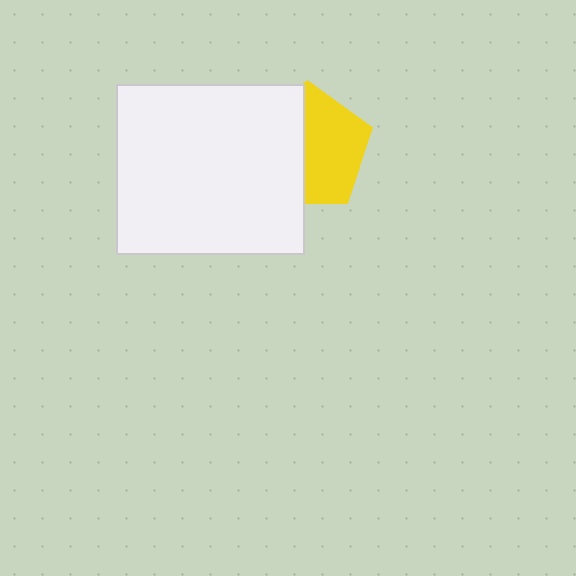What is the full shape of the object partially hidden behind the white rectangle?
The partially hidden object is a yellow pentagon.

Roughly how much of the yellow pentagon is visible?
About half of it is visible (roughly 53%).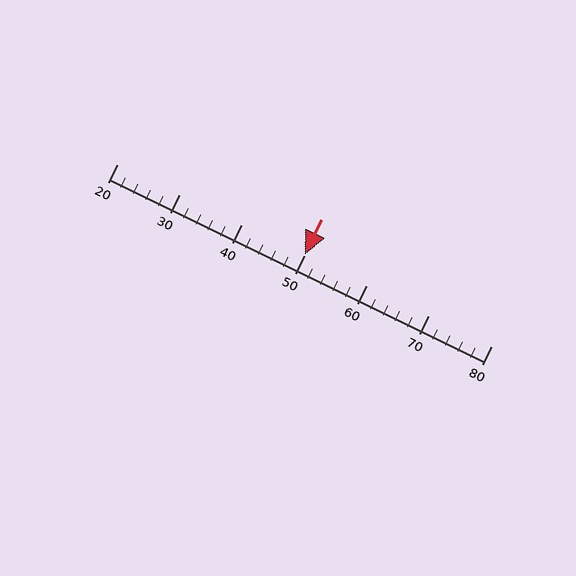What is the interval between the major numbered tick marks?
The major tick marks are spaced 10 units apart.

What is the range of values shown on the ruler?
The ruler shows values from 20 to 80.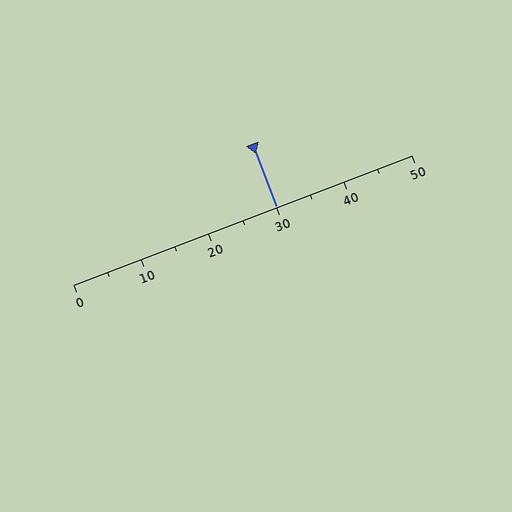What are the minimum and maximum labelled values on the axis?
The axis runs from 0 to 50.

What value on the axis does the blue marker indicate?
The marker indicates approximately 30.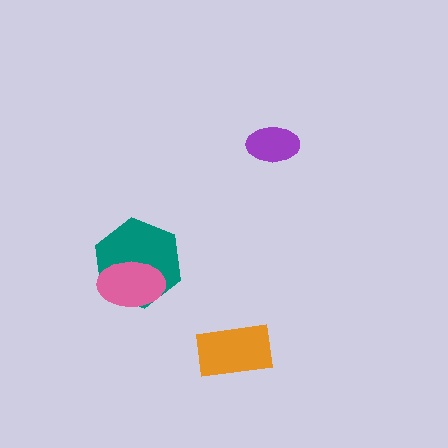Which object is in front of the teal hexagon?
The pink ellipse is in front of the teal hexagon.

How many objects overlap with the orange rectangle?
0 objects overlap with the orange rectangle.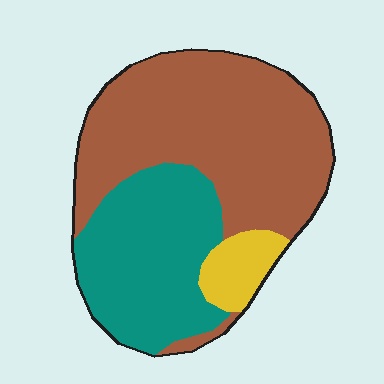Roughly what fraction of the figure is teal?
Teal takes up about one third (1/3) of the figure.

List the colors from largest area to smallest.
From largest to smallest: brown, teal, yellow.